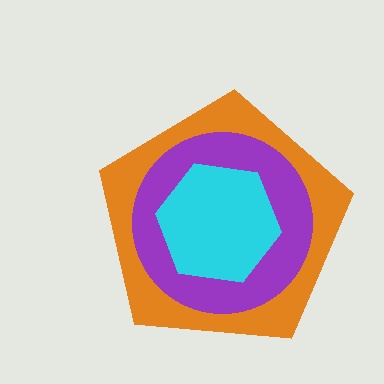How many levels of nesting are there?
3.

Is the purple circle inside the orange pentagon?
Yes.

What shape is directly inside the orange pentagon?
The purple circle.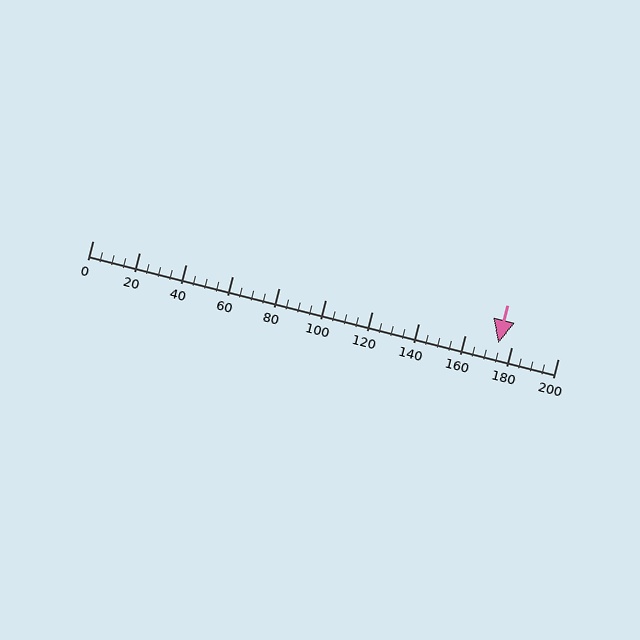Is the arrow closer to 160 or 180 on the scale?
The arrow is closer to 180.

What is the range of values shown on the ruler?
The ruler shows values from 0 to 200.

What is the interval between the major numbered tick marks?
The major tick marks are spaced 20 units apart.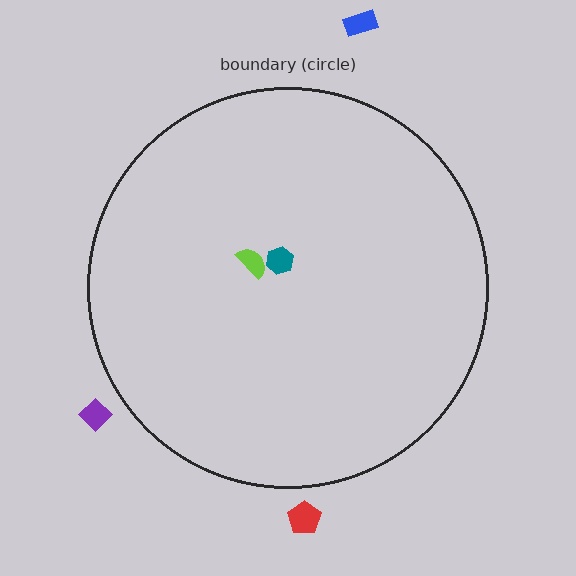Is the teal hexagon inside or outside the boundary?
Inside.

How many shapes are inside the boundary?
2 inside, 3 outside.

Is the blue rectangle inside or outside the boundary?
Outside.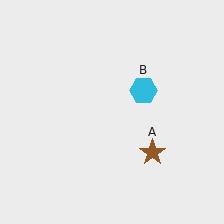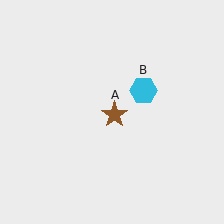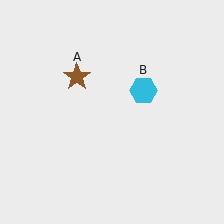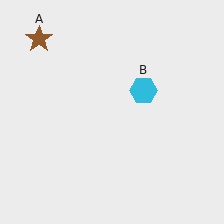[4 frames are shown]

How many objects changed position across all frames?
1 object changed position: brown star (object A).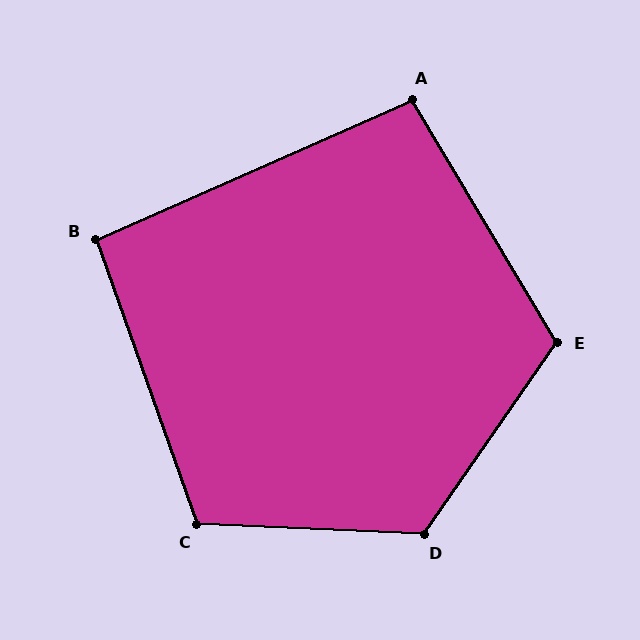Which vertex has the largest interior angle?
D, at approximately 122 degrees.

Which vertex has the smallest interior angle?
B, at approximately 94 degrees.